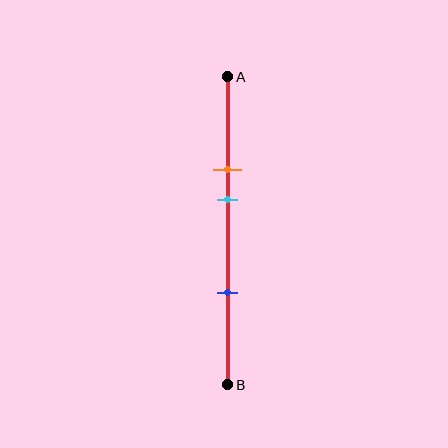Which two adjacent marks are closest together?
The orange and cyan marks are the closest adjacent pair.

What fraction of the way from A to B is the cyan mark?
The cyan mark is approximately 40% (0.4) of the way from A to B.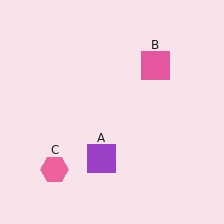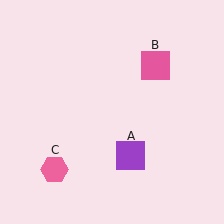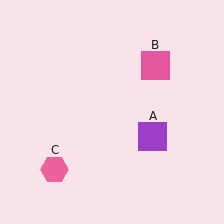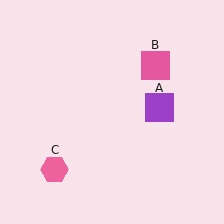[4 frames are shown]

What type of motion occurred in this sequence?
The purple square (object A) rotated counterclockwise around the center of the scene.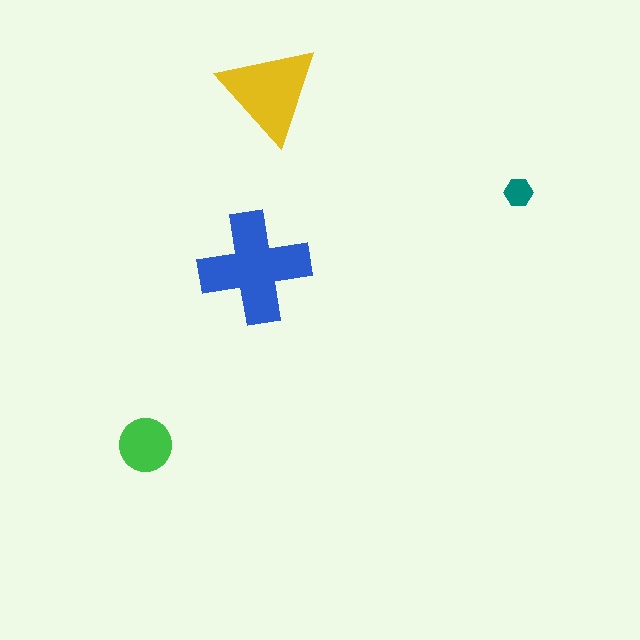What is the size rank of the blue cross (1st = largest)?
1st.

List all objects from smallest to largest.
The teal hexagon, the green circle, the yellow triangle, the blue cross.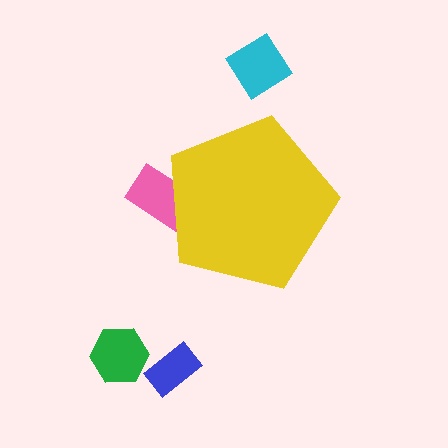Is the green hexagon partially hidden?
No, the green hexagon is fully visible.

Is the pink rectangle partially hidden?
Yes, the pink rectangle is partially hidden behind the yellow pentagon.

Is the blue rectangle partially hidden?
No, the blue rectangle is fully visible.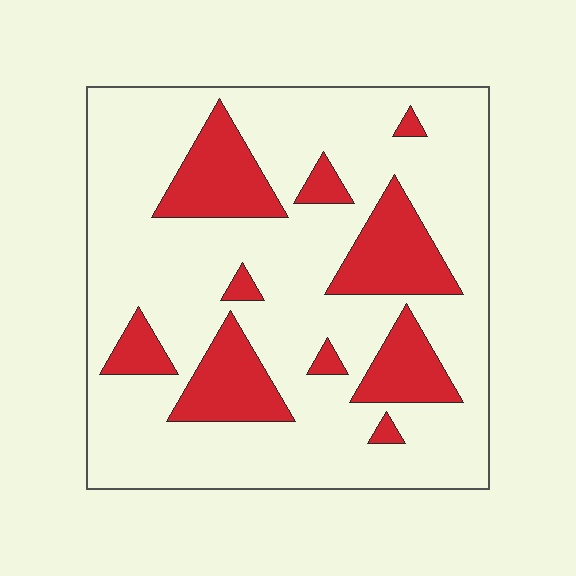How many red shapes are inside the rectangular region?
10.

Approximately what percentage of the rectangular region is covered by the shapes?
Approximately 25%.